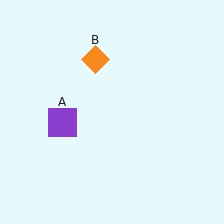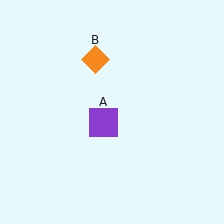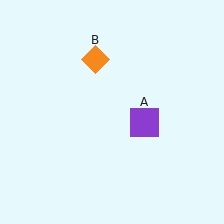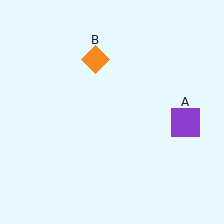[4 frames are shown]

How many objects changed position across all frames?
1 object changed position: purple square (object A).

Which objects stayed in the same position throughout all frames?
Orange diamond (object B) remained stationary.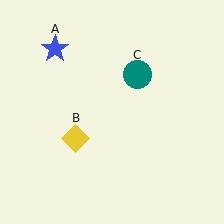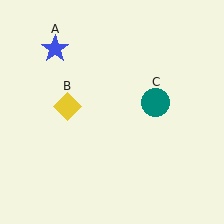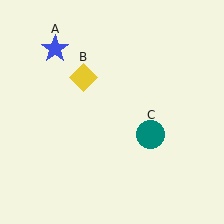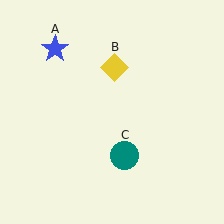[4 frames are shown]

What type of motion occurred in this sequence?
The yellow diamond (object B), teal circle (object C) rotated clockwise around the center of the scene.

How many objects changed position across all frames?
2 objects changed position: yellow diamond (object B), teal circle (object C).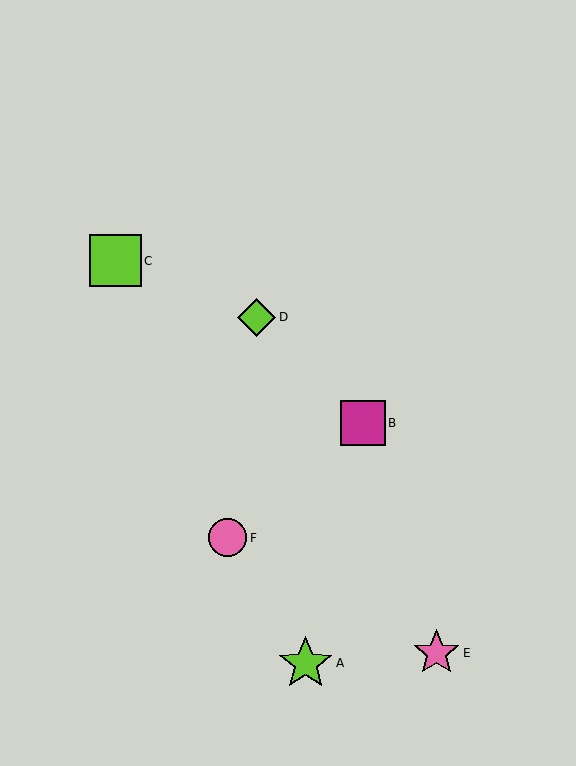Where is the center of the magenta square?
The center of the magenta square is at (363, 423).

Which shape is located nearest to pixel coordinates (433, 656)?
The pink star (labeled E) at (437, 653) is nearest to that location.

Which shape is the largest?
The lime star (labeled A) is the largest.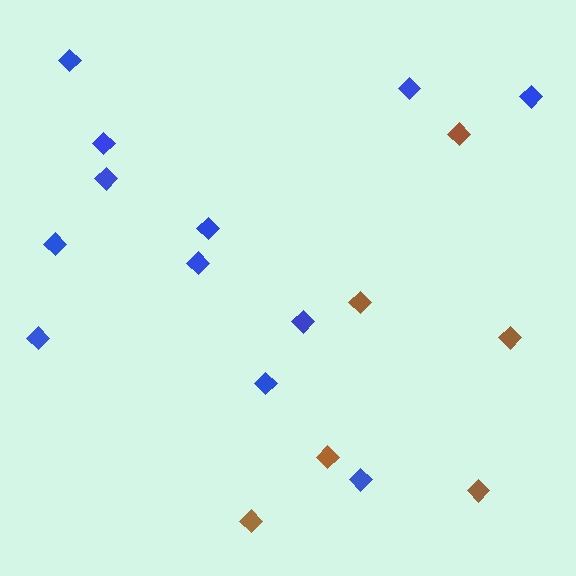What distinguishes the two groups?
There are 2 groups: one group of blue diamonds (12) and one group of brown diamonds (6).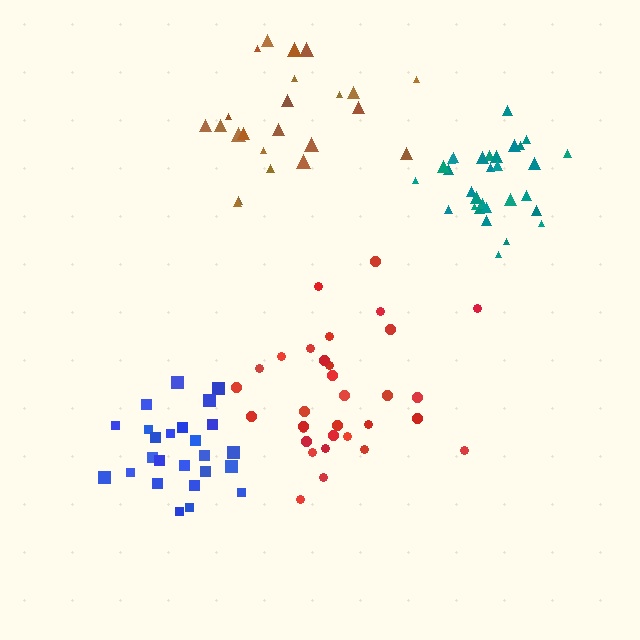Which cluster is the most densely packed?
Teal.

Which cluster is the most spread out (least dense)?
Brown.